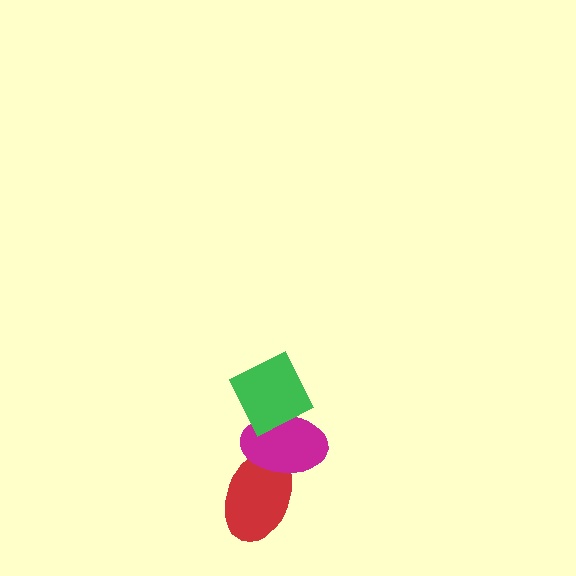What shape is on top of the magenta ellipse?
The green diamond is on top of the magenta ellipse.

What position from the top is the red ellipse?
The red ellipse is 3rd from the top.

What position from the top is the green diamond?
The green diamond is 1st from the top.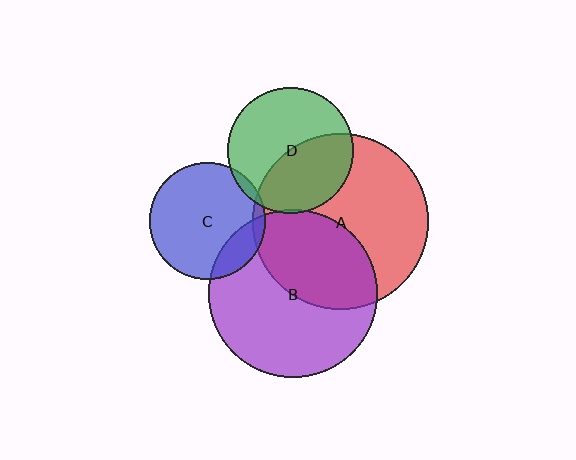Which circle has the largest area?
Circle A (red).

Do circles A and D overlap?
Yes.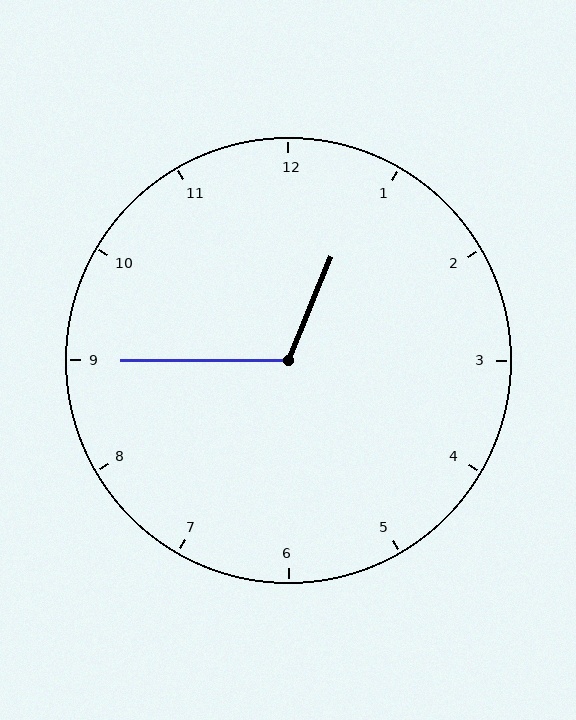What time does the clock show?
12:45.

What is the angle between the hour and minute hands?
Approximately 112 degrees.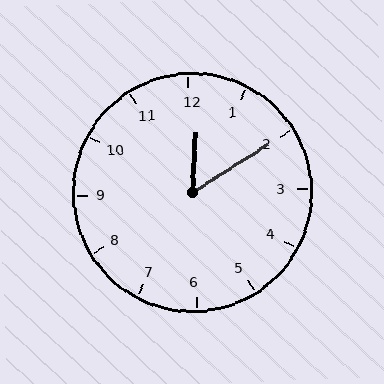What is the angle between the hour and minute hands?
Approximately 55 degrees.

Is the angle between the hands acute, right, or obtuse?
It is acute.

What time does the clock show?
12:10.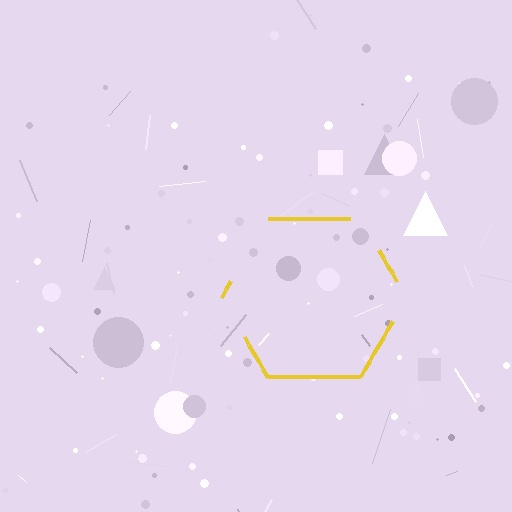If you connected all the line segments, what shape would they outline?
They would outline a hexagon.